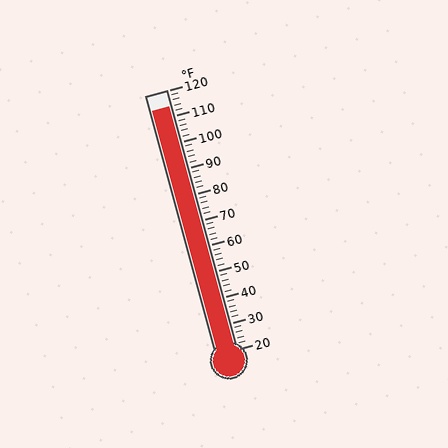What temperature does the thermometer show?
The thermometer shows approximately 114°F.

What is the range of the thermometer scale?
The thermometer scale ranges from 20°F to 120°F.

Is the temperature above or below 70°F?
The temperature is above 70°F.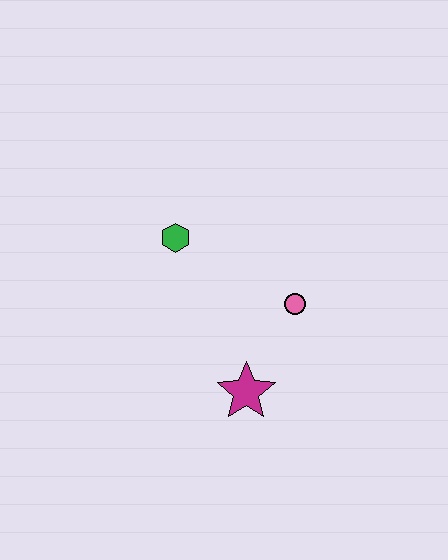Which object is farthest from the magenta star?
The green hexagon is farthest from the magenta star.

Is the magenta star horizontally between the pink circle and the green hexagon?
Yes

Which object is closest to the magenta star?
The pink circle is closest to the magenta star.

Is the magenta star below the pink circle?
Yes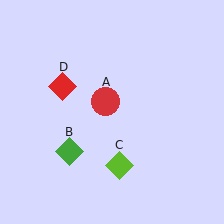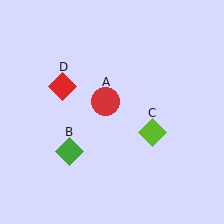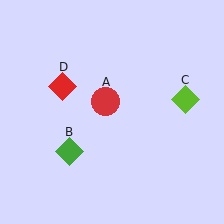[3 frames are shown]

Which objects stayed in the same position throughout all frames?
Red circle (object A) and green diamond (object B) and red diamond (object D) remained stationary.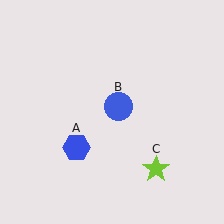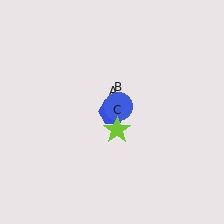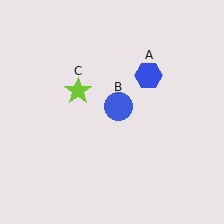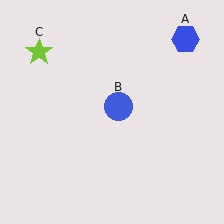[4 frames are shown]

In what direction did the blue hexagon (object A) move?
The blue hexagon (object A) moved up and to the right.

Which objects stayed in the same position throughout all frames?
Blue circle (object B) remained stationary.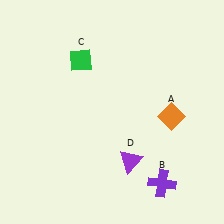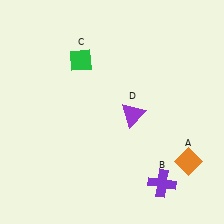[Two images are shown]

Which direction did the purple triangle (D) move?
The purple triangle (D) moved up.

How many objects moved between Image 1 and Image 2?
2 objects moved between the two images.